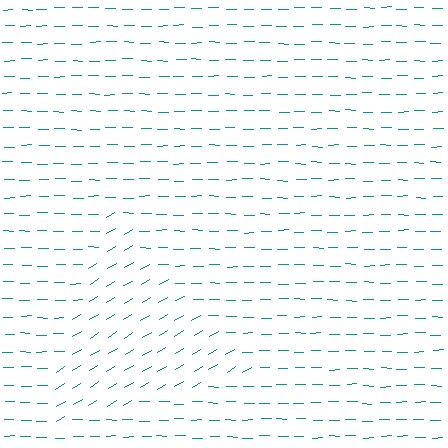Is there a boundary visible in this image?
Yes, there is a texture boundary formed by a change in line orientation.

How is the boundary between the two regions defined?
The boundary is defined purely by a change in line orientation (approximately 31 degrees difference). All lines are the same color and thickness.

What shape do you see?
I see a triangle.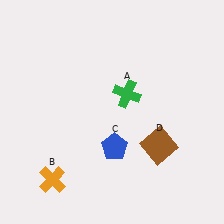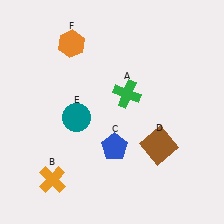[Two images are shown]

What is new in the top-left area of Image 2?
An orange hexagon (F) was added in the top-left area of Image 2.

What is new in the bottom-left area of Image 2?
A teal circle (E) was added in the bottom-left area of Image 2.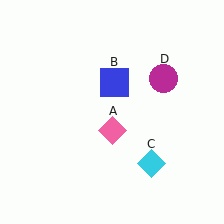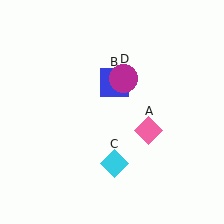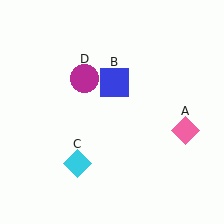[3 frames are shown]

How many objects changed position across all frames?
3 objects changed position: pink diamond (object A), cyan diamond (object C), magenta circle (object D).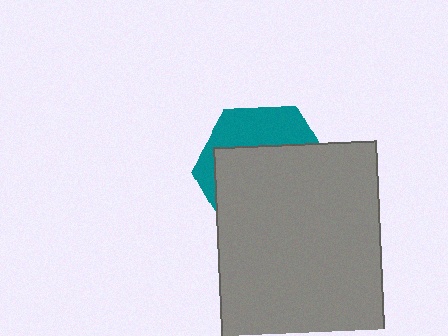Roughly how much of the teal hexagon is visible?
A small part of it is visible (roughly 33%).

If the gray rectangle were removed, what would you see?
You would see the complete teal hexagon.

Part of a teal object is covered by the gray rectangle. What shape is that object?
It is a hexagon.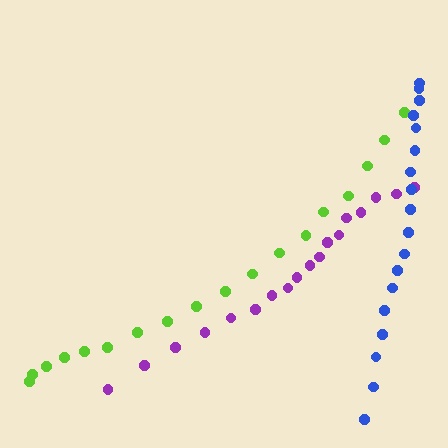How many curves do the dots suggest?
There are 3 distinct paths.